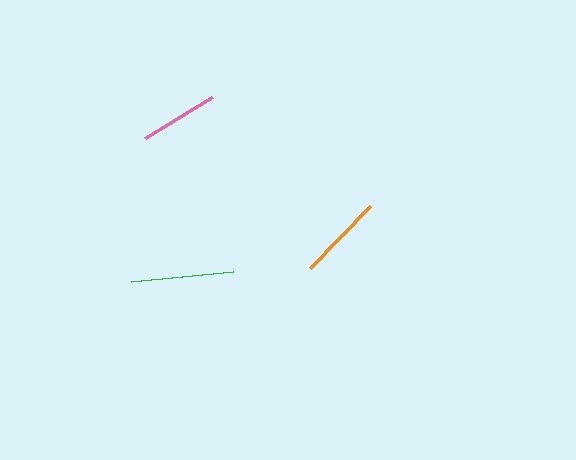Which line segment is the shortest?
The pink line is the shortest at approximately 79 pixels.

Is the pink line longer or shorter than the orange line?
The orange line is longer than the pink line.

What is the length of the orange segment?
The orange segment is approximately 86 pixels long.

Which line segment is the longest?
The green line is the longest at approximately 103 pixels.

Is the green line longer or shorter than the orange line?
The green line is longer than the orange line.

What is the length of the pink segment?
The pink segment is approximately 79 pixels long.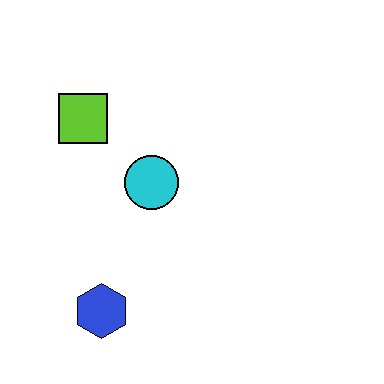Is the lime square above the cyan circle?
Yes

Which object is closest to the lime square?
The cyan circle is closest to the lime square.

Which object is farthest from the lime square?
The blue hexagon is farthest from the lime square.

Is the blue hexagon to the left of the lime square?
No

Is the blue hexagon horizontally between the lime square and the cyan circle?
Yes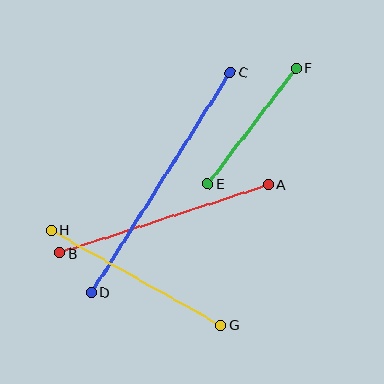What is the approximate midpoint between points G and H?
The midpoint is at approximately (136, 278) pixels.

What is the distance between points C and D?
The distance is approximately 260 pixels.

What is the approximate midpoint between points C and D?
The midpoint is at approximately (161, 182) pixels.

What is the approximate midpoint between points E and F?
The midpoint is at approximately (252, 126) pixels.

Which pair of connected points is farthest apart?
Points C and D are farthest apart.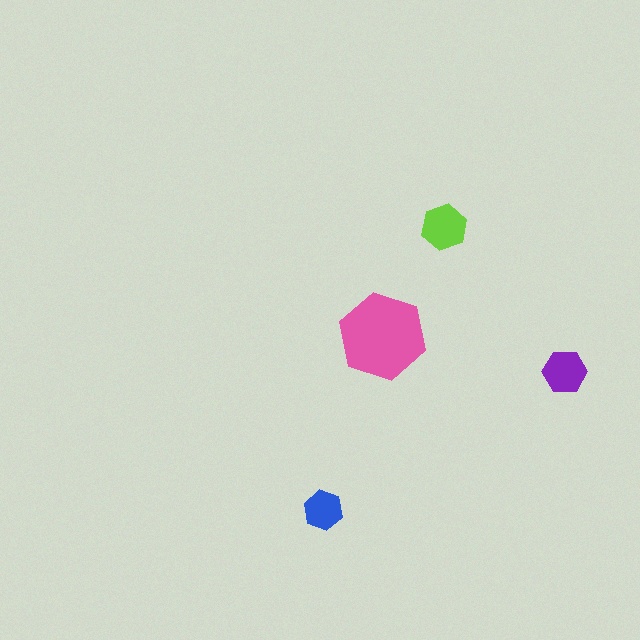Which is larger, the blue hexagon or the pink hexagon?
The pink one.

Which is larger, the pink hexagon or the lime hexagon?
The pink one.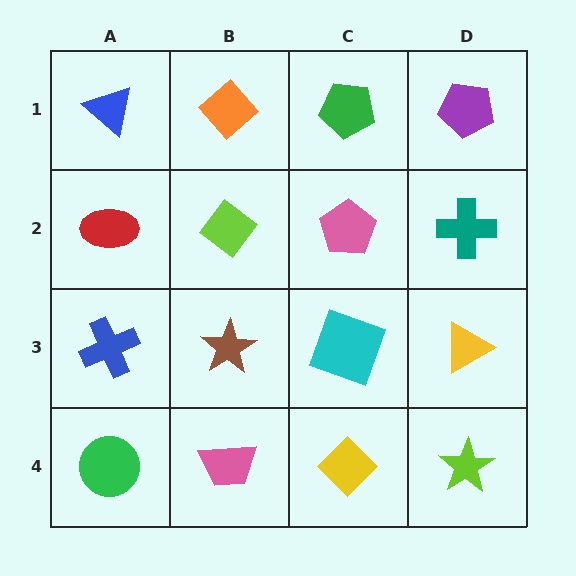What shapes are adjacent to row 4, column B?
A brown star (row 3, column B), a green circle (row 4, column A), a yellow diamond (row 4, column C).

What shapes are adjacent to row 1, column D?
A teal cross (row 2, column D), a green pentagon (row 1, column C).